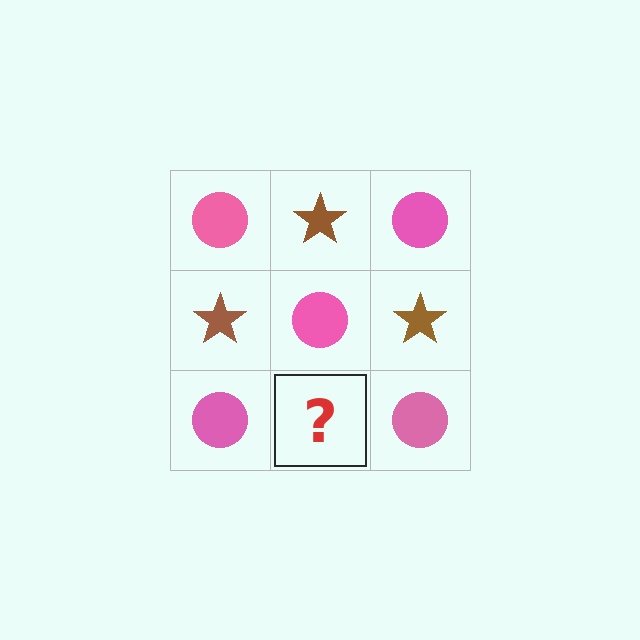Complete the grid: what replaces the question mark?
The question mark should be replaced with a brown star.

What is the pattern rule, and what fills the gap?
The rule is that it alternates pink circle and brown star in a checkerboard pattern. The gap should be filled with a brown star.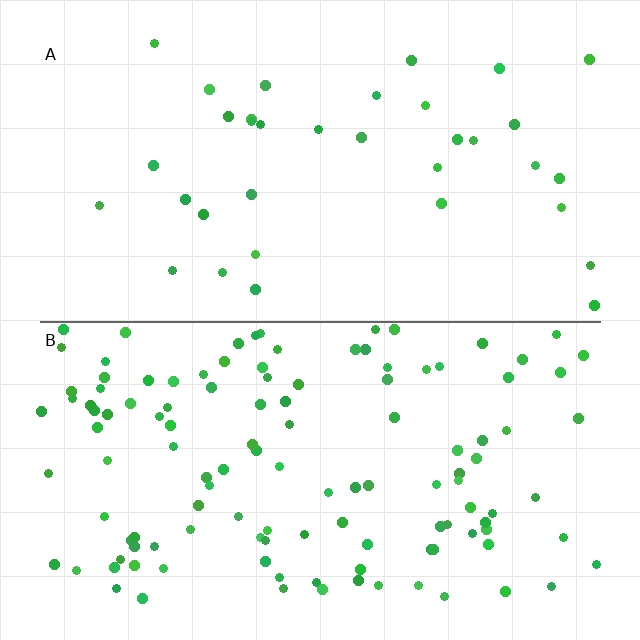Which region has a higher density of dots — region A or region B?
B (the bottom).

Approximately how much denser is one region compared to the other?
Approximately 3.5× — region B over region A.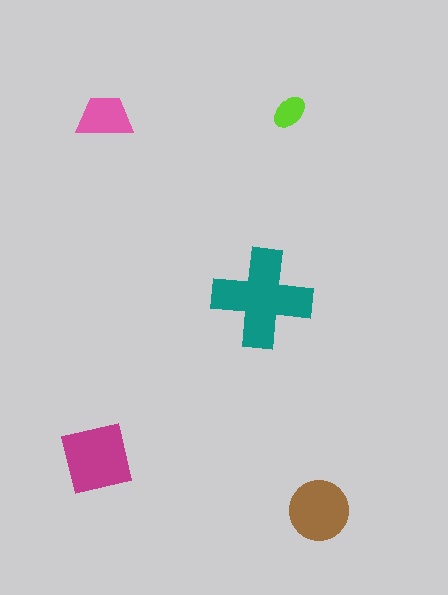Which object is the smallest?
The lime ellipse.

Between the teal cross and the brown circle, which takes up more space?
The teal cross.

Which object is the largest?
The teal cross.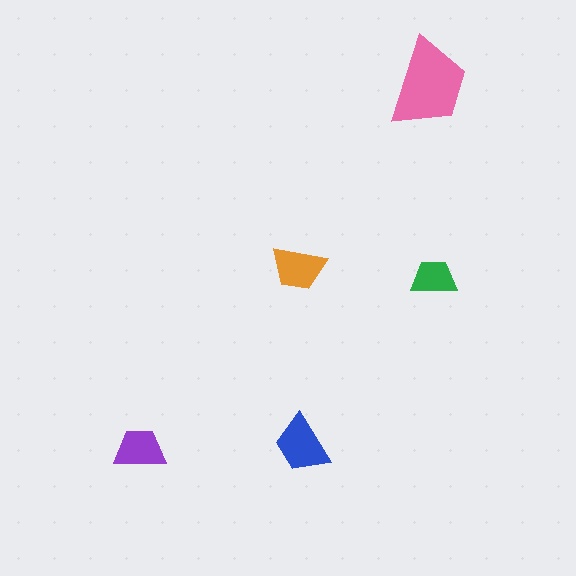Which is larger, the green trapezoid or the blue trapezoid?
The blue one.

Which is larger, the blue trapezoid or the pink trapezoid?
The pink one.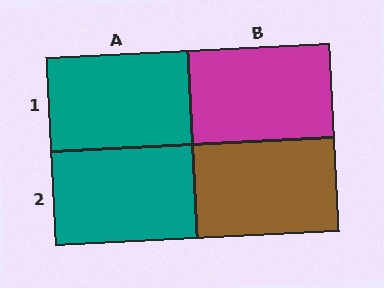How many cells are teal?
2 cells are teal.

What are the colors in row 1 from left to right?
Teal, magenta.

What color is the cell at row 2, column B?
Brown.